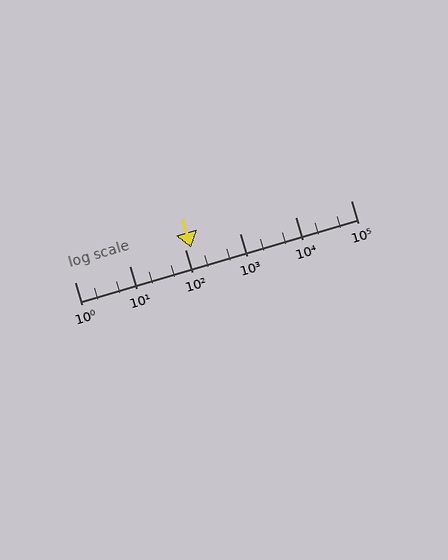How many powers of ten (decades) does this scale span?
The scale spans 5 decades, from 1 to 100000.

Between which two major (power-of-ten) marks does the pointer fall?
The pointer is between 100 and 1000.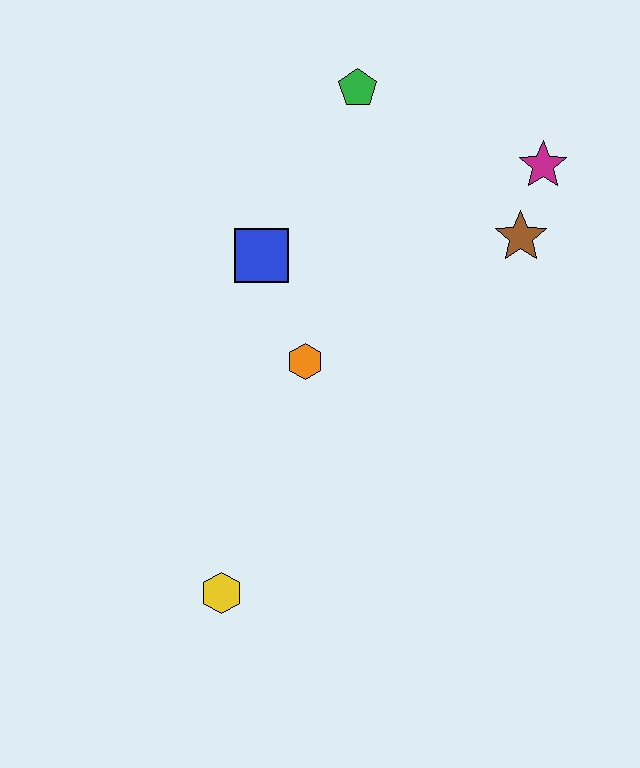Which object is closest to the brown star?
The magenta star is closest to the brown star.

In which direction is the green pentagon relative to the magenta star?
The green pentagon is to the left of the magenta star.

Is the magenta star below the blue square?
No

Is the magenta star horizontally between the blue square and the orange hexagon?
No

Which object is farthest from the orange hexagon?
The magenta star is farthest from the orange hexagon.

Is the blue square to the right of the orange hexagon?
No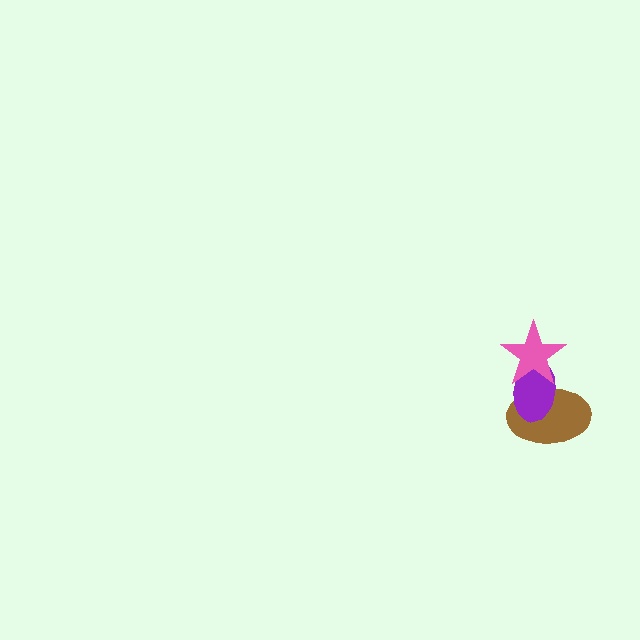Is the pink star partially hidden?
No, no other shape covers it.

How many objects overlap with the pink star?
2 objects overlap with the pink star.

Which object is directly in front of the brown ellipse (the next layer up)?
The purple ellipse is directly in front of the brown ellipse.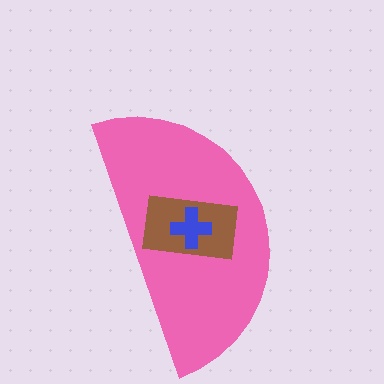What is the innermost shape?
The blue cross.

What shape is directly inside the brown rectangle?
The blue cross.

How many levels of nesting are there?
3.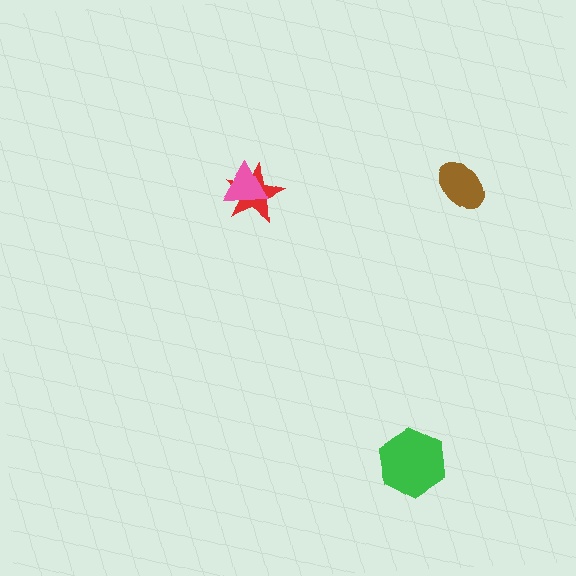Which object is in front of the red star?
The pink triangle is in front of the red star.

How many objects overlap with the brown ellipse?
0 objects overlap with the brown ellipse.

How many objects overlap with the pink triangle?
1 object overlaps with the pink triangle.